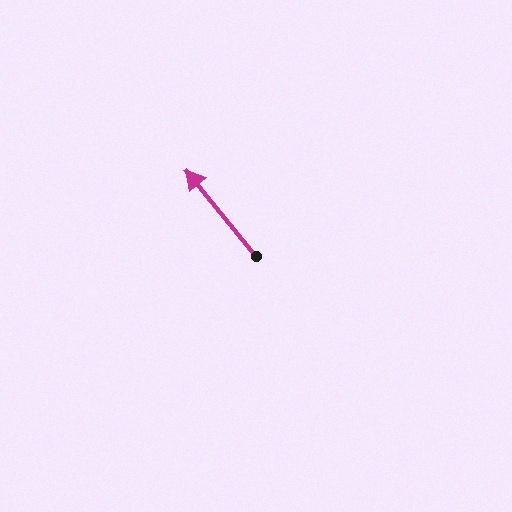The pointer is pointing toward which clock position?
Roughly 11 o'clock.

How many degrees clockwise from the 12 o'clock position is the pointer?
Approximately 321 degrees.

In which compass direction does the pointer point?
Northwest.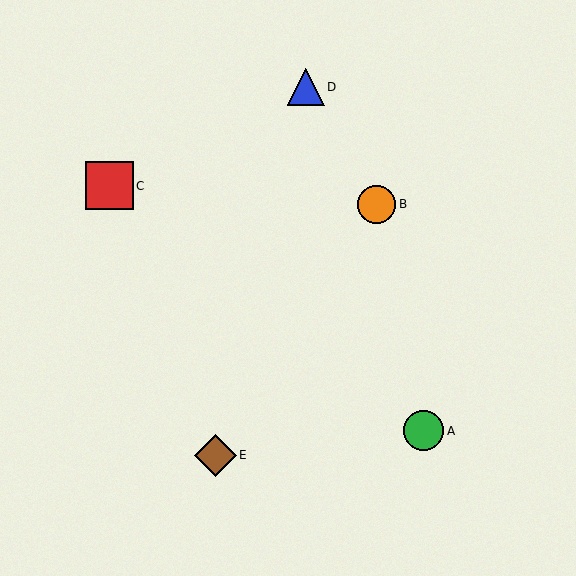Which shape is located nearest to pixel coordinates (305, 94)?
The blue triangle (labeled D) at (306, 87) is nearest to that location.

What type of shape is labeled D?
Shape D is a blue triangle.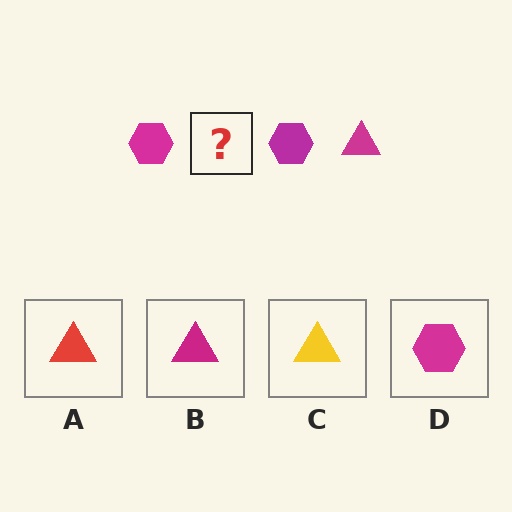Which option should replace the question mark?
Option B.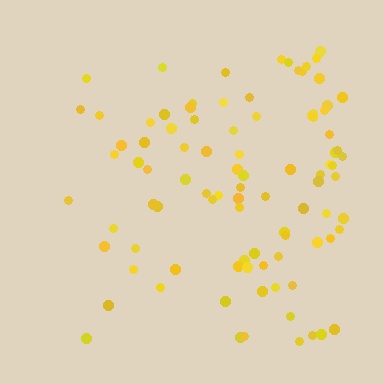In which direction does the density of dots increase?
From left to right, with the right side densest.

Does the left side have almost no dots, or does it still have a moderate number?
Still a moderate number, just noticeably fewer than the right.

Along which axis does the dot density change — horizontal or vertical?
Horizontal.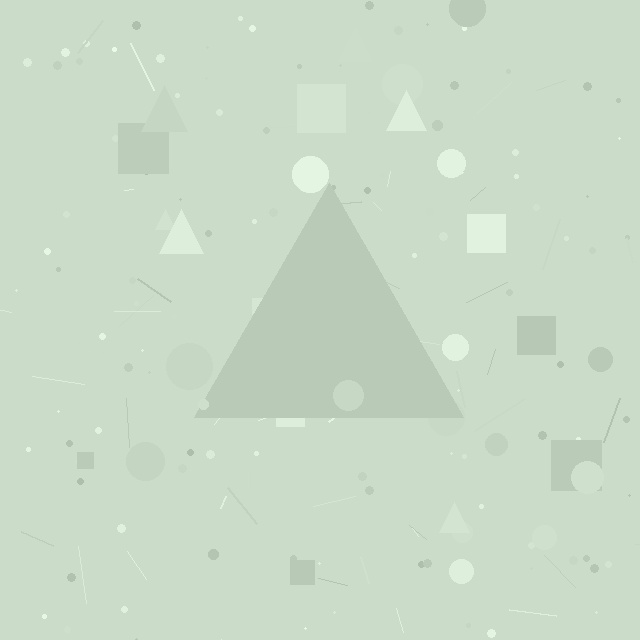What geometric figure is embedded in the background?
A triangle is embedded in the background.